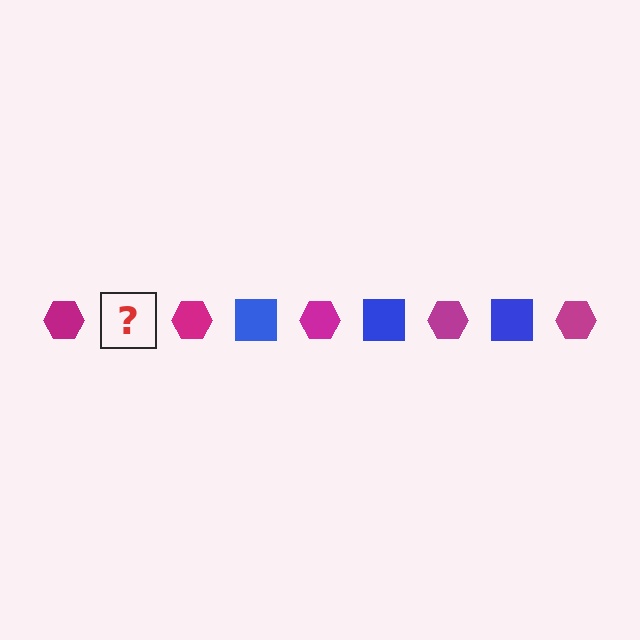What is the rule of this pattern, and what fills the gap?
The rule is that the pattern alternates between magenta hexagon and blue square. The gap should be filled with a blue square.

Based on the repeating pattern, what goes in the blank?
The blank should be a blue square.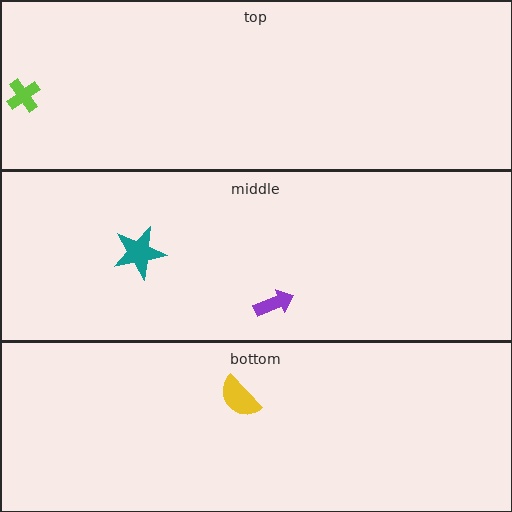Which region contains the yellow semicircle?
The bottom region.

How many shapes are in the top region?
1.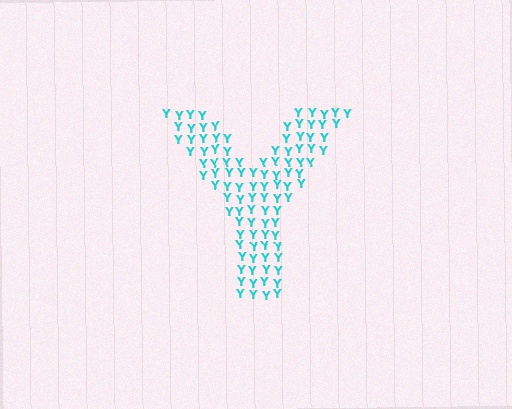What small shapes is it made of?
It is made of small letter Y's.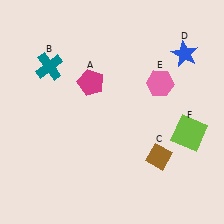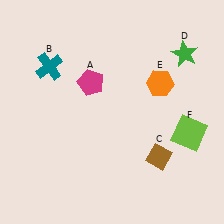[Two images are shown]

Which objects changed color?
D changed from blue to green. E changed from pink to orange.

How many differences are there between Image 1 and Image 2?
There are 2 differences between the two images.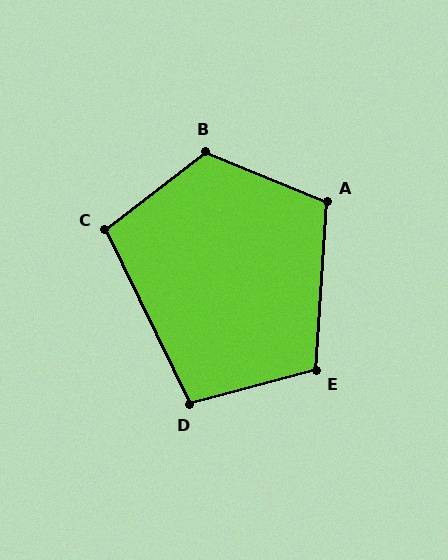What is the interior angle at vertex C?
Approximately 102 degrees (obtuse).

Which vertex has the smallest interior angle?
D, at approximately 101 degrees.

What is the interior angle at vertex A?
Approximately 109 degrees (obtuse).